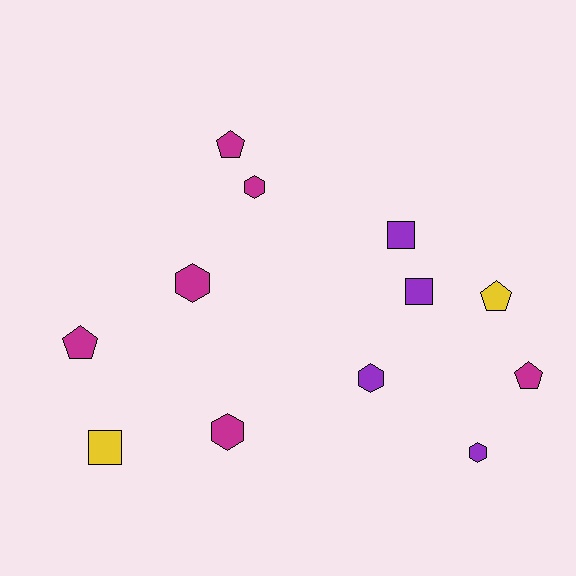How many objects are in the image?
There are 12 objects.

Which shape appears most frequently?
Hexagon, with 5 objects.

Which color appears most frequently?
Magenta, with 6 objects.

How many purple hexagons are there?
There are 2 purple hexagons.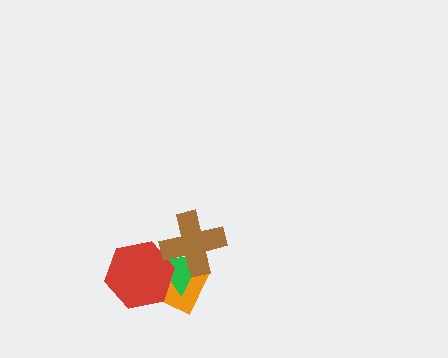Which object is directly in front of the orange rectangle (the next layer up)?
The green triangle is directly in front of the orange rectangle.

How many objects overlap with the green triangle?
3 objects overlap with the green triangle.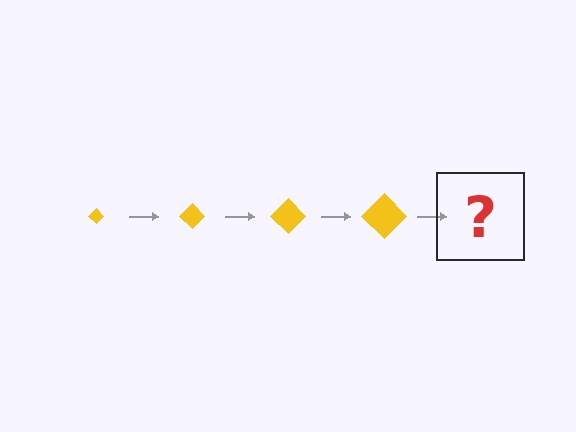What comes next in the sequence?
The next element should be a yellow diamond, larger than the previous one.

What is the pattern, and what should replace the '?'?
The pattern is that the diamond gets progressively larger each step. The '?' should be a yellow diamond, larger than the previous one.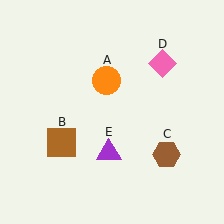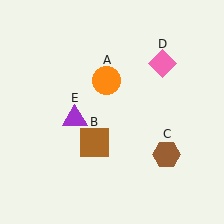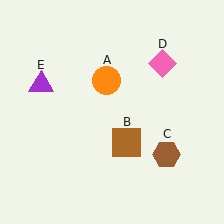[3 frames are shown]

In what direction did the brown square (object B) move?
The brown square (object B) moved right.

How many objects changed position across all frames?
2 objects changed position: brown square (object B), purple triangle (object E).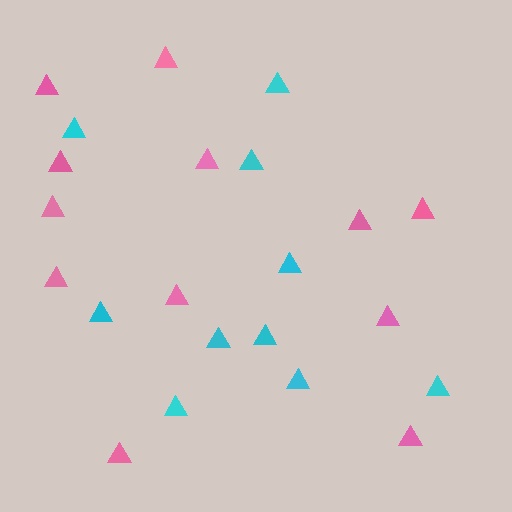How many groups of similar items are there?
There are 2 groups: one group of pink triangles (12) and one group of cyan triangles (10).